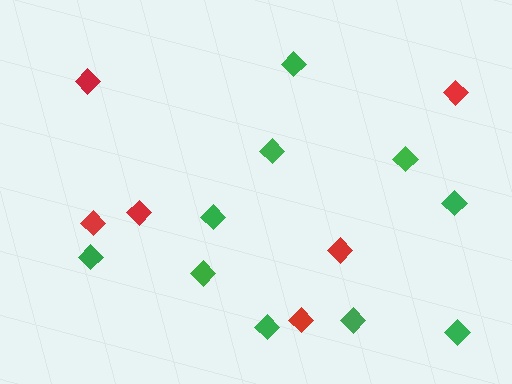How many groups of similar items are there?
There are 2 groups: one group of red diamonds (6) and one group of green diamonds (10).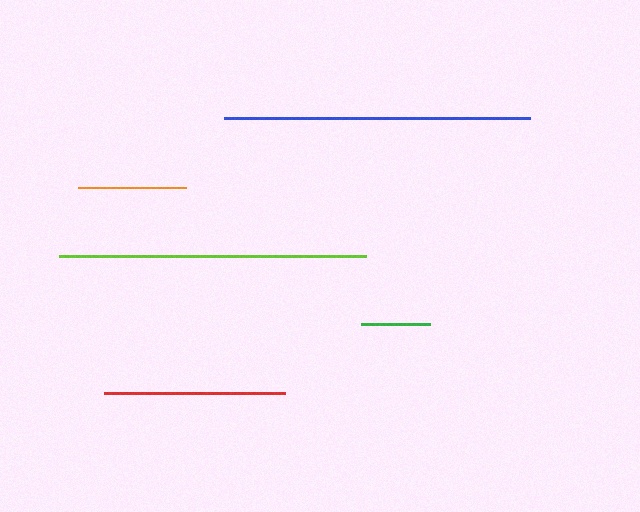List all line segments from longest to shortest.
From longest to shortest: lime, blue, red, orange, green.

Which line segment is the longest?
The lime line is the longest at approximately 307 pixels.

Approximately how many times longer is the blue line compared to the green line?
The blue line is approximately 4.5 times the length of the green line.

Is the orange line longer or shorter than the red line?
The red line is longer than the orange line.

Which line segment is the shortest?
The green line is the shortest at approximately 68 pixels.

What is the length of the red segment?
The red segment is approximately 181 pixels long.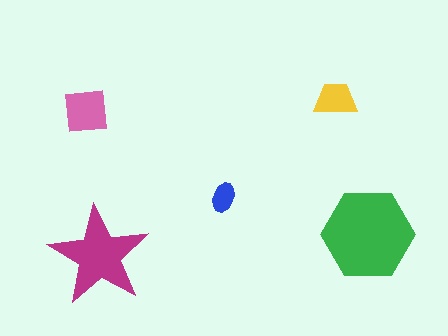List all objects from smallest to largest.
The blue ellipse, the yellow trapezoid, the pink square, the magenta star, the green hexagon.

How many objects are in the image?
There are 5 objects in the image.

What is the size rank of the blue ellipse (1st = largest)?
5th.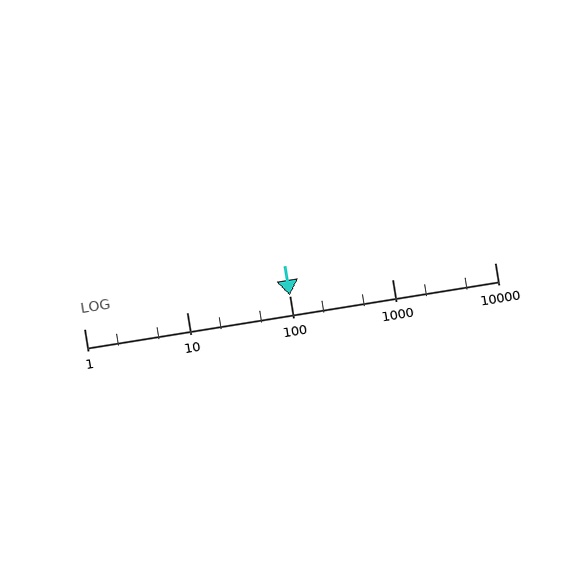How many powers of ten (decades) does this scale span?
The scale spans 4 decades, from 1 to 10000.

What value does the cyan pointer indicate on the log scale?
The pointer indicates approximately 100.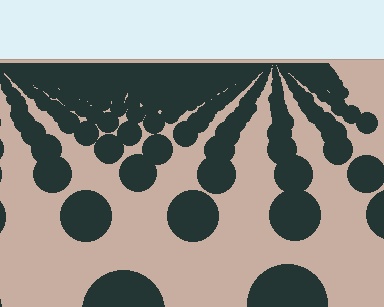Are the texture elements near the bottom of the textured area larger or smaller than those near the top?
Larger. Near the bottom, elements are closer to the viewer and appear at a bigger on-screen size.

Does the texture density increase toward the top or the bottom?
Density increases toward the top.